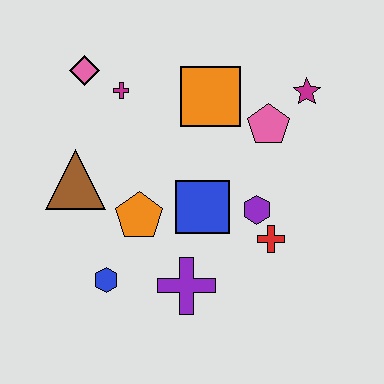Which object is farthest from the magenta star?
The blue hexagon is farthest from the magenta star.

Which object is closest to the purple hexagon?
The red cross is closest to the purple hexagon.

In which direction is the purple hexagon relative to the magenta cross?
The purple hexagon is to the right of the magenta cross.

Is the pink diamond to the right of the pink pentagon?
No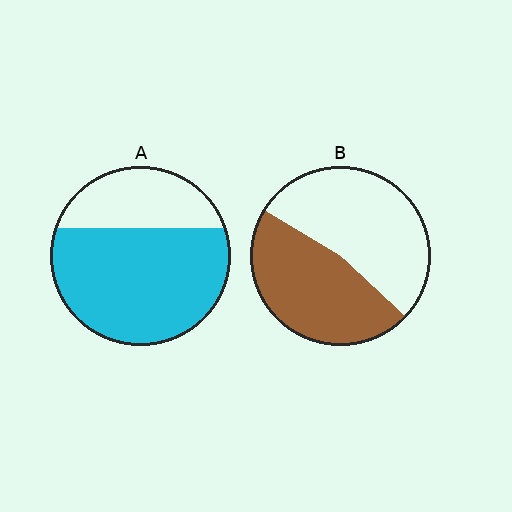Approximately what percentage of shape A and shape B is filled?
A is approximately 70% and B is approximately 45%.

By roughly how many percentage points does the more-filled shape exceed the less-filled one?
By roughly 25 percentage points (A over B).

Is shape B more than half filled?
Roughly half.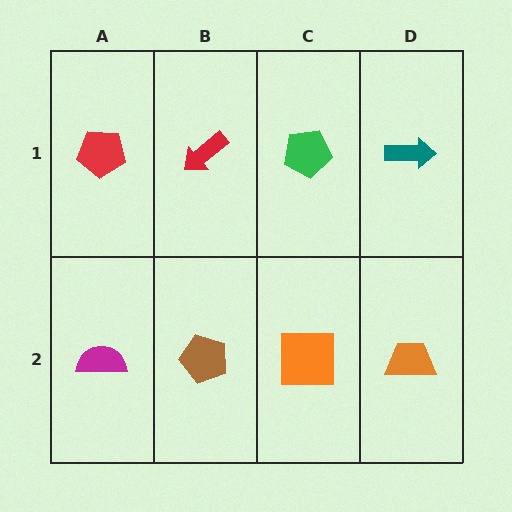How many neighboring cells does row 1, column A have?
2.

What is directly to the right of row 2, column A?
A brown pentagon.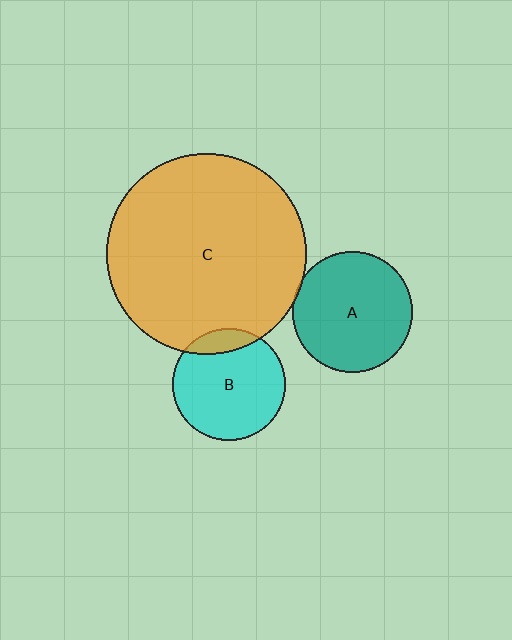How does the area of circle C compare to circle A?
Approximately 2.8 times.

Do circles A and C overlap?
Yes.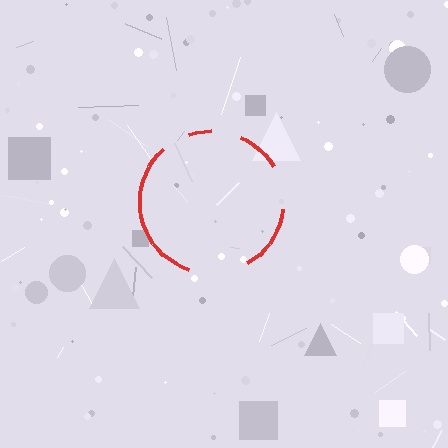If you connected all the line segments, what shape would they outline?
They would outline a circle.